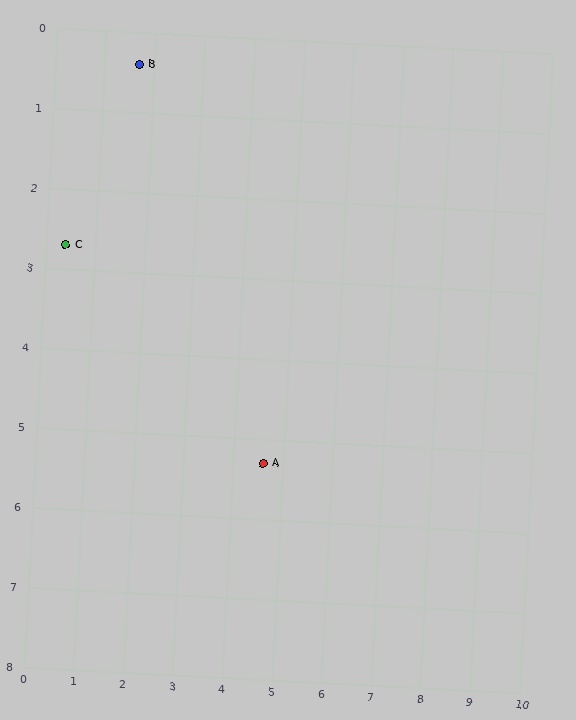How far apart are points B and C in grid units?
Points B and C are about 2.6 grid units apart.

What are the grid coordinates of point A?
Point A is at approximately (4.6, 5.3).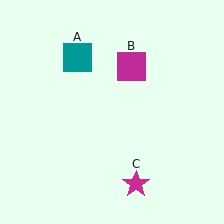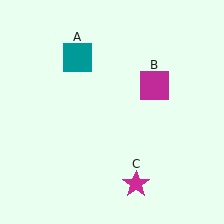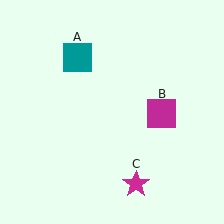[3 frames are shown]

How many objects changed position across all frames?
1 object changed position: magenta square (object B).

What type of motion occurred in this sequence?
The magenta square (object B) rotated clockwise around the center of the scene.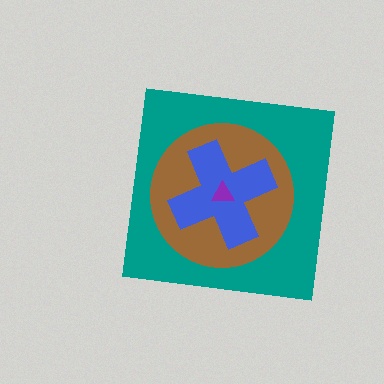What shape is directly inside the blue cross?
The purple triangle.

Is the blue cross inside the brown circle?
Yes.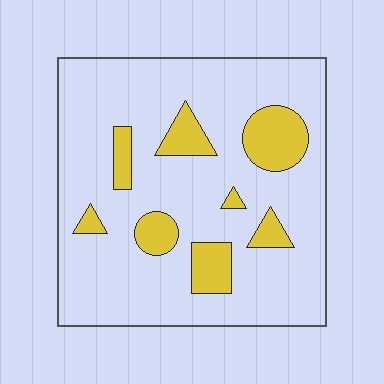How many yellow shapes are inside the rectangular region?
8.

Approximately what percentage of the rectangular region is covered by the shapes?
Approximately 15%.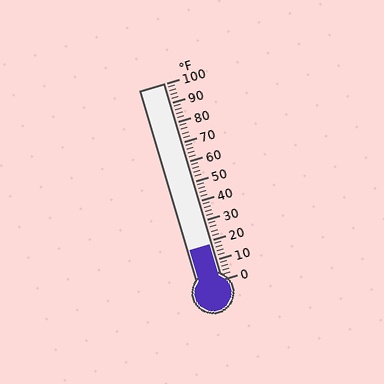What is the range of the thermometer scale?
The thermometer scale ranges from 0°F to 100°F.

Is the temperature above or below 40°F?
The temperature is below 40°F.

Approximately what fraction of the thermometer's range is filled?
The thermometer is filled to approximately 20% of its range.